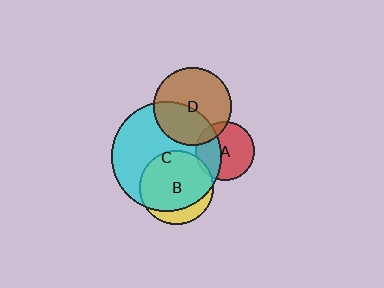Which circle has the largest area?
Circle C (cyan).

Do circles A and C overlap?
Yes.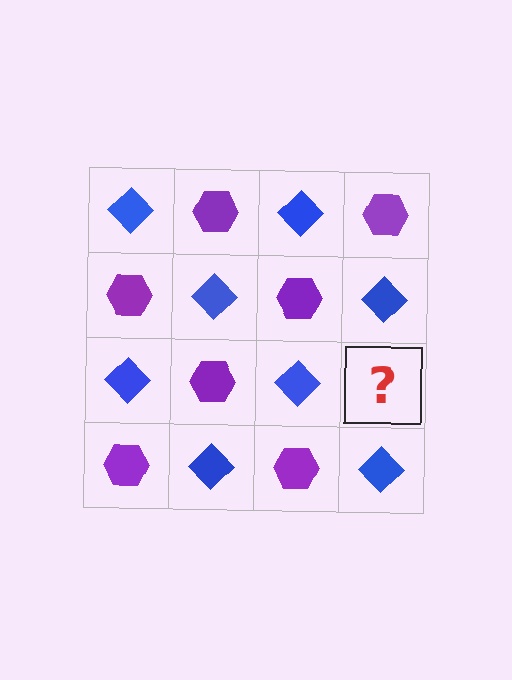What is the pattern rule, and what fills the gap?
The rule is that it alternates blue diamond and purple hexagon in a checkerboard pattern. The gap should be filled with a purple hexagon.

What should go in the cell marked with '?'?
The missing cell should contain a purple hexagon.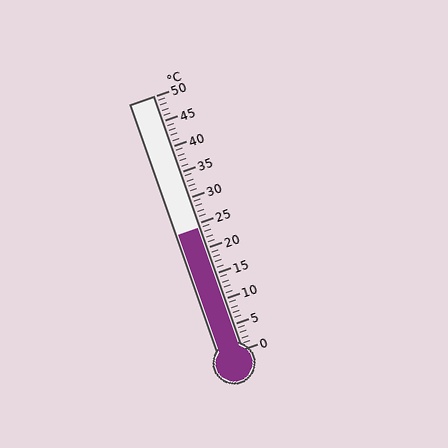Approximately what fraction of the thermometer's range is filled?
The thermometer is filled to approximately 50% of its range.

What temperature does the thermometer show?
The thermometer shows approximately 24°C.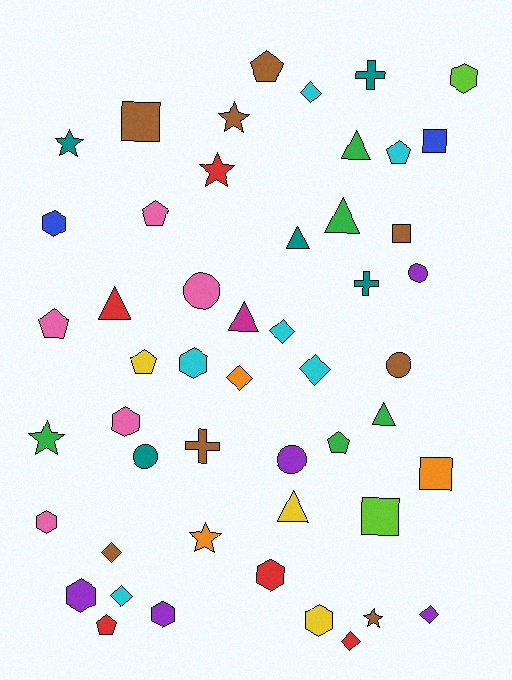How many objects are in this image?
There are 50 objects.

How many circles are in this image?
There are 5 circles.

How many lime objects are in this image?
There are 2 lime objects.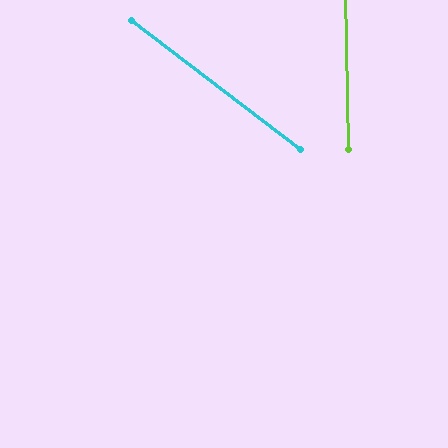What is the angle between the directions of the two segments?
Approximately 52 degrees.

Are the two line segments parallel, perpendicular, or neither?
Neither parallel nor perpendicular — they differ by about 52°.